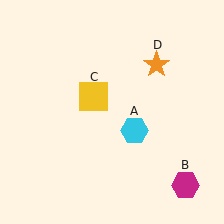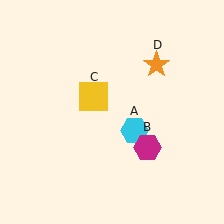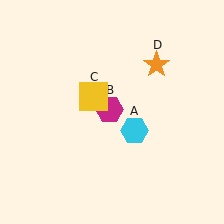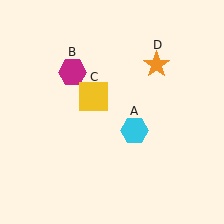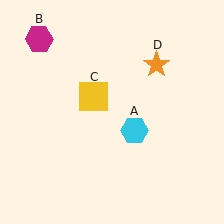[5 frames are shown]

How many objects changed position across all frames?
1 object changed position: magenta hexagon (object B).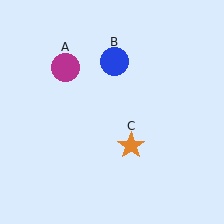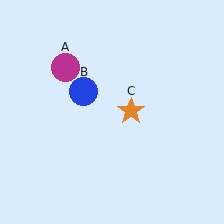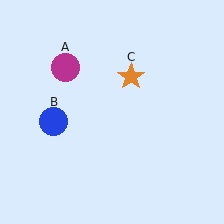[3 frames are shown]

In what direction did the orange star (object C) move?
The orange star (object C) moved up.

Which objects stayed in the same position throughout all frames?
Magenta circle (object A) remained stationary.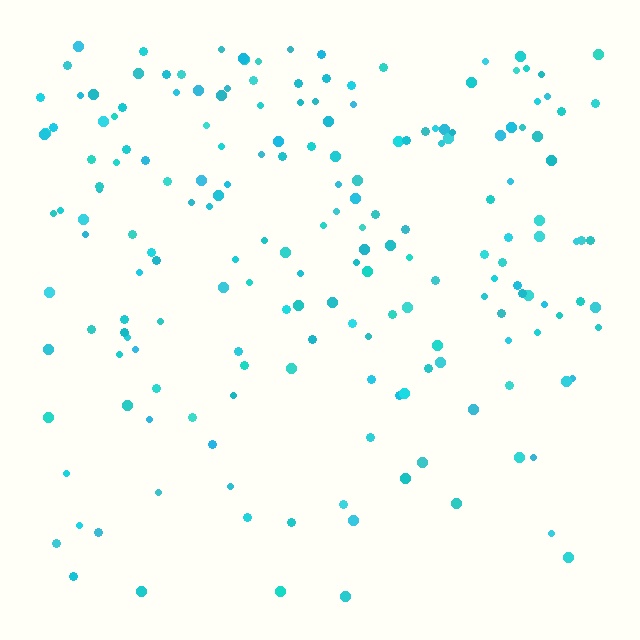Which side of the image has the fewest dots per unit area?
The bottom.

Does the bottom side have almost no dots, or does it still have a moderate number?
Still a moderate number, just noticeably fewer than the top.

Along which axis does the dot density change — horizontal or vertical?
Vertical.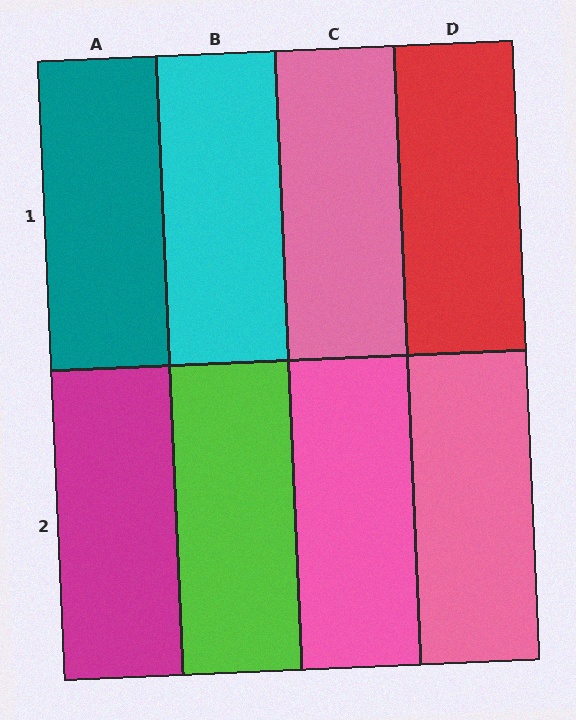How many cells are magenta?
1 cell is magenta.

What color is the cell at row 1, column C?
Pink.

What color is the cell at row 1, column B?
Cyan.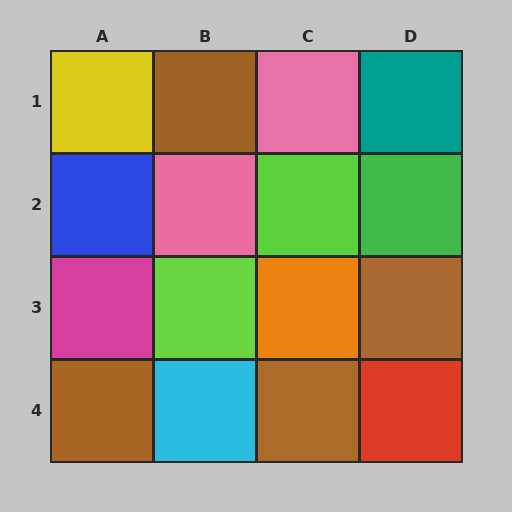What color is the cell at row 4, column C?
Brown.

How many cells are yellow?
1 cell is yellow.